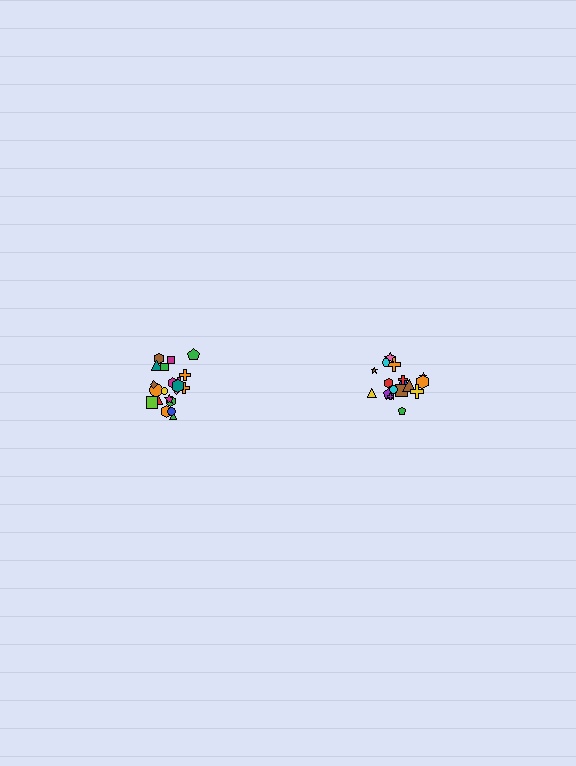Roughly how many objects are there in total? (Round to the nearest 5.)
Roughly 40 objects in total.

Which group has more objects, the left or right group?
The left group.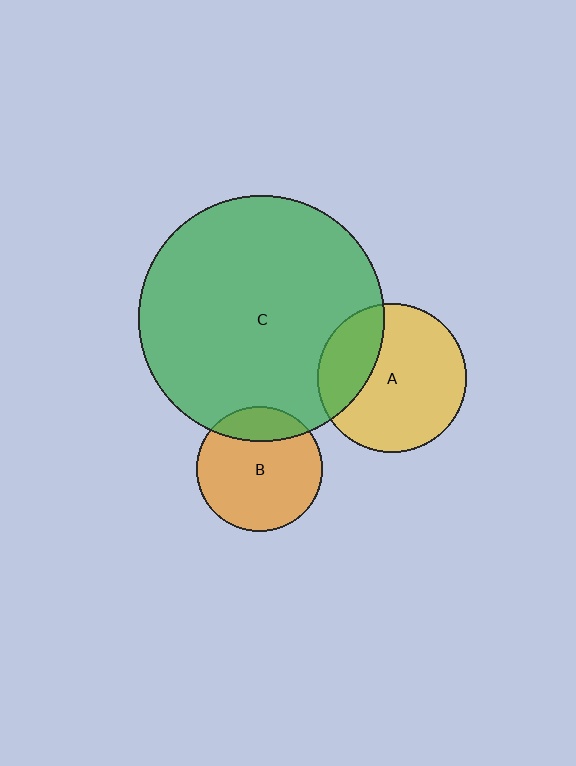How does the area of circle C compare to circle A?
Approximately 2.7 times.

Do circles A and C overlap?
Yes.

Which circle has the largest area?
Circle C (green).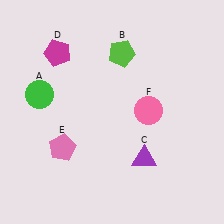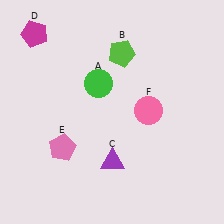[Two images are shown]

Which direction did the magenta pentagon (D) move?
The magenta pentagon (D) moved left.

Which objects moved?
The objects that moved are: the green circle (A), the purple triangle (C), the magenta pentagon (D).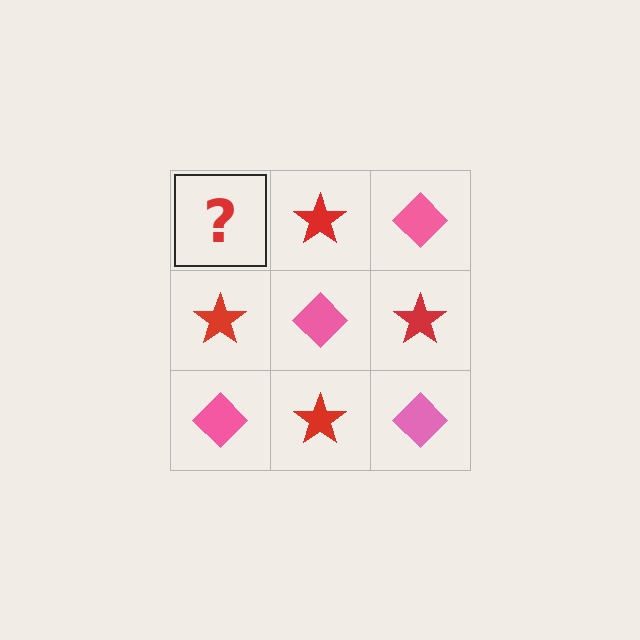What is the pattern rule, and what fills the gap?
The rule is that it alternates pink diamond and red star in a checkerboard pattern. The gap should be filled with a pink diamond.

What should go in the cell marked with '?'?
The missing cell should contain a pink diamond.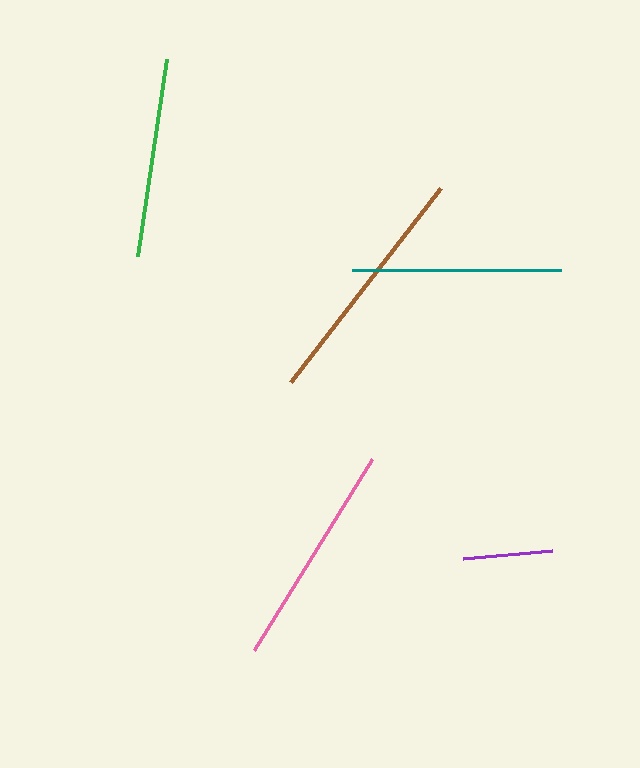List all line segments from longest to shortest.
From longest to shortest: brown, pink, teal, green, purple.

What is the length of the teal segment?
The teal segment is approximately 209 pixels long.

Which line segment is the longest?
The brown line is the longest at approximately 245 pixels.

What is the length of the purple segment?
The purple segment is approximately 89 pixels long.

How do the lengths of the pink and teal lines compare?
The pink and teal lines are approximately the same length.